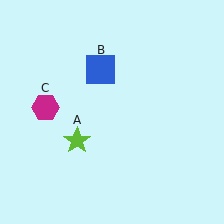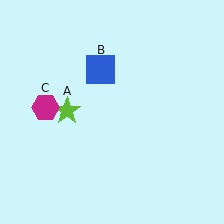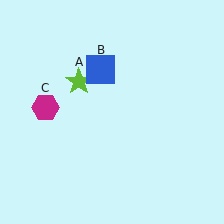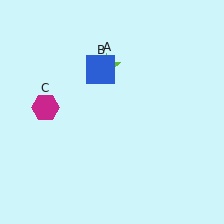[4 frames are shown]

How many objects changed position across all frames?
1 object changed position: lime star (object A).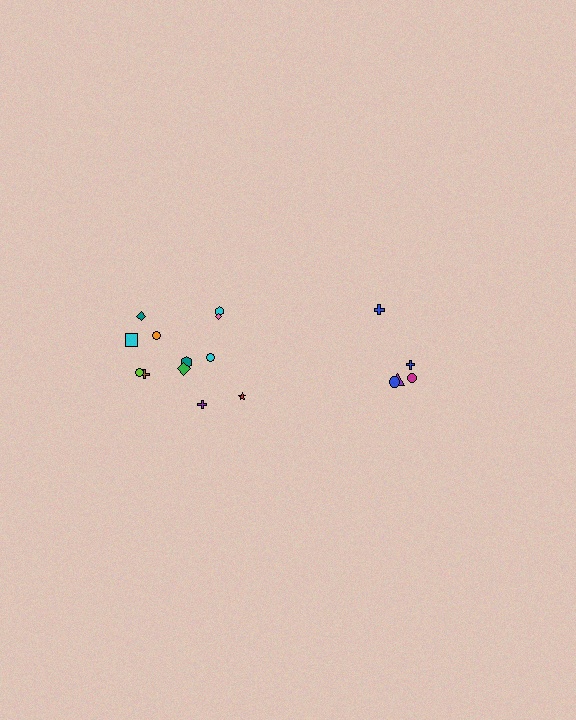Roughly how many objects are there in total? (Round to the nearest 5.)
Roughly 15 objects in total.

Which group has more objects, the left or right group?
The left group.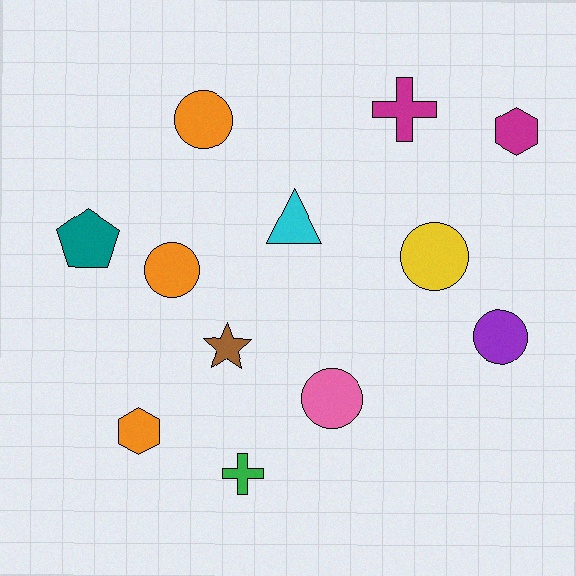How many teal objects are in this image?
There is 1 teal object.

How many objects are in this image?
There are 12 objects.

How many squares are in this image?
There are no squares.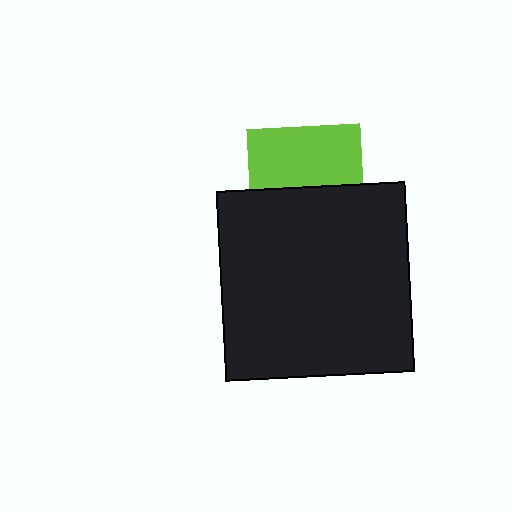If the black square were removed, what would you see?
You would see the complete lime square.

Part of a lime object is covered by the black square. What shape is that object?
It is a square.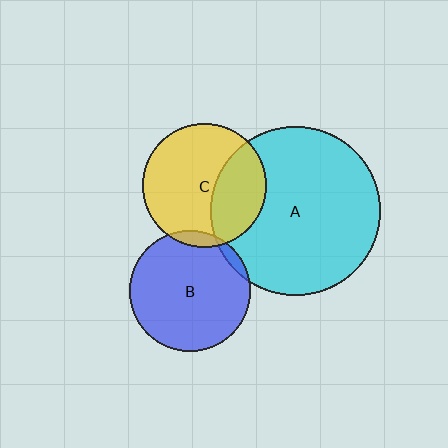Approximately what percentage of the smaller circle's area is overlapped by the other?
Approximately 5%.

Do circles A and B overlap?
Yes.